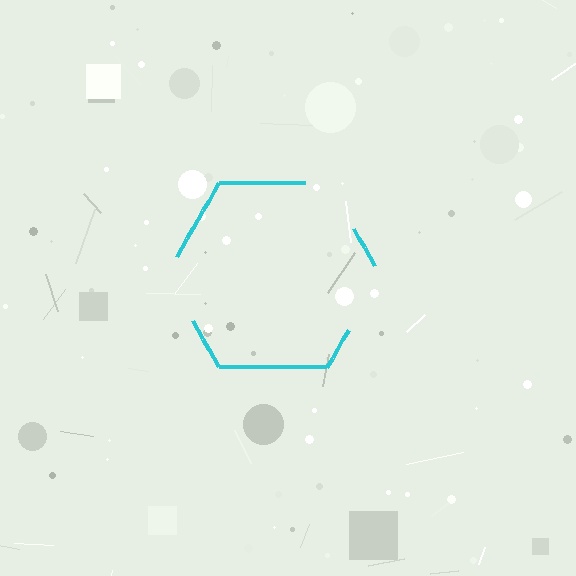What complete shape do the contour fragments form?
The contour fragments form a hexagon.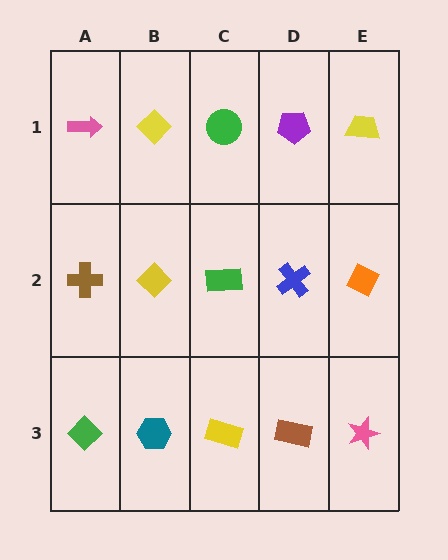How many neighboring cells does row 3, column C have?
3.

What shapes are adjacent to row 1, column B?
A yellow diamond (row 2, column B), a pink arrow (row 1, column A), a green circle (row 1, column C).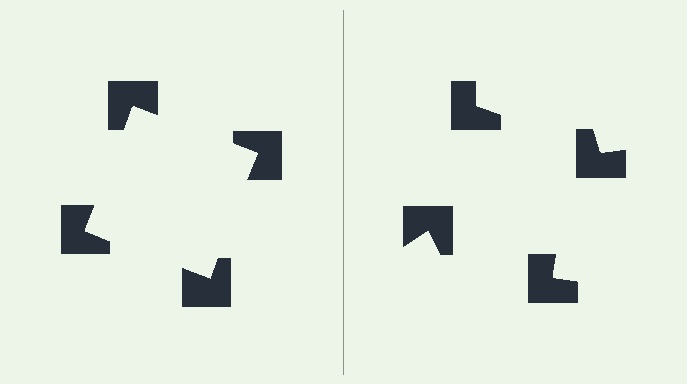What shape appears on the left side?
An illusory square.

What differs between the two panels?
The notched squares are positioned identically on both sides; only the wedge orientations differ. On the left they align to a square; on the right they are misaligned.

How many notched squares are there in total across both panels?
8 — 4 on each side.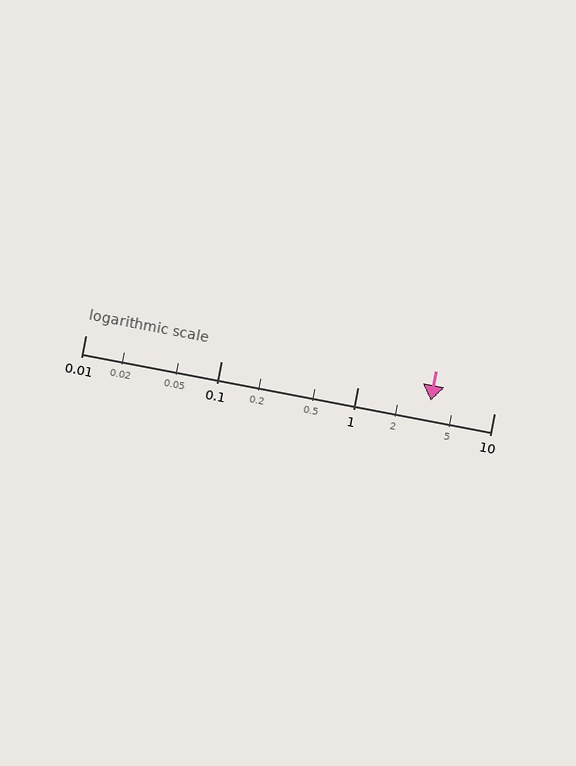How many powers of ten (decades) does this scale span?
The scale spans 3 decades, from 0.01 to 10.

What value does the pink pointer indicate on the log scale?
The pointer indicates approximately 3.4.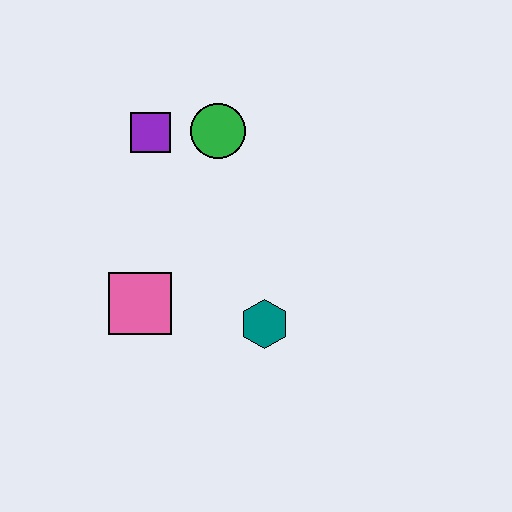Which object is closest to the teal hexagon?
The pink square is closest to the teal hexagon.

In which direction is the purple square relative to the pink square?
The purple square is above the pink square.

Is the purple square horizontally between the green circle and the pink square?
Yes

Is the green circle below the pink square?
No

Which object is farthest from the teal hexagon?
The purple square is farthest from the teal hexagon.